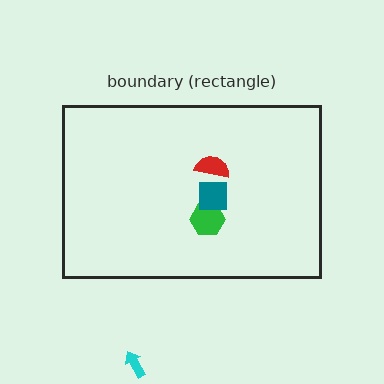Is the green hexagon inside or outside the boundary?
Inside.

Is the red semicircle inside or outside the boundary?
Inside.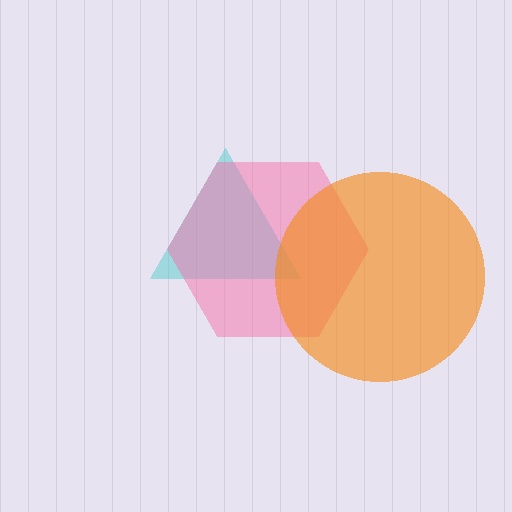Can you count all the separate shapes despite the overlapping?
Yes, there are 3 separate shapes.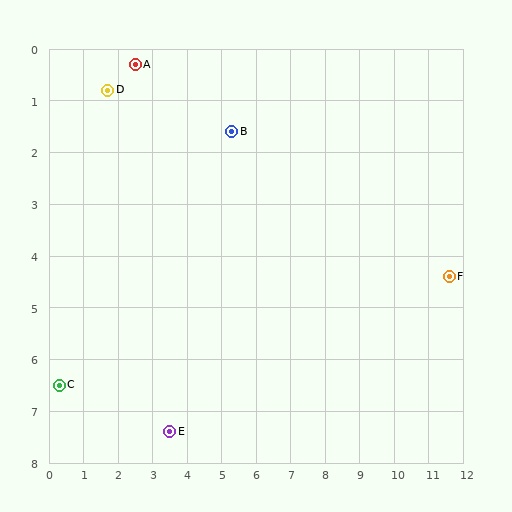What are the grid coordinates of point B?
Point B is at approximately (5.3, 1.6).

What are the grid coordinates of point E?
Point E is at approximately (3.5, 7.4).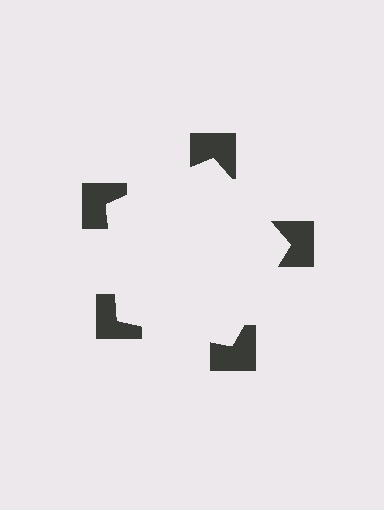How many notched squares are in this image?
There are 5 — one at each vertex of the illusory pentagon.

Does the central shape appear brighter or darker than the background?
It typically appears slightly brighter than the background, even though no actual brightness change is drawn.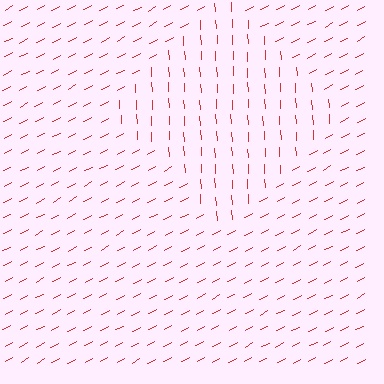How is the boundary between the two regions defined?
The boundary is defined purely by a change in line orientation (approximately 66 degrees difference). All lines are the same color and thickness.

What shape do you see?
I see a diamond.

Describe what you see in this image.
The image is filled with small red line segments. A diamond region in the image has lines oriented differently from the surrounding lines, creating a visible texture boundary.